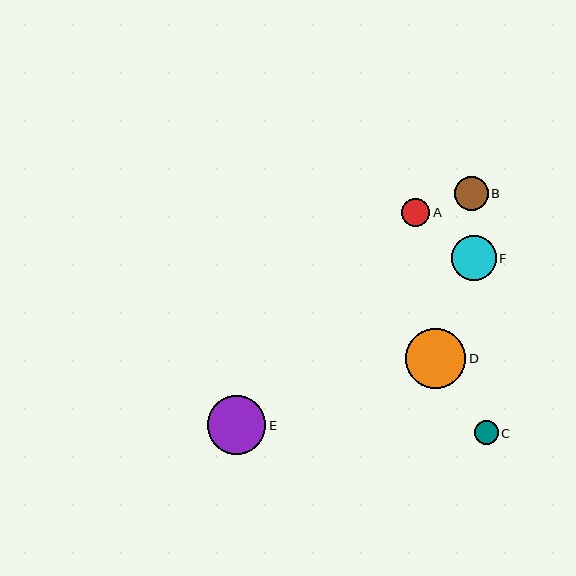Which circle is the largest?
Circle D is the largest with a size of approximately 60 pixels.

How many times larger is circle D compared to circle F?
Circle D is approximately 1.3 times the size of circle F.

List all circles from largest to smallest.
From largest to smallest: D, E, F, B, A, C.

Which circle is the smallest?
Circle C is the smallest with a size of approximately 24 pixels.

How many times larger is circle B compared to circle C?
Circle B is approximately 1.4 times the size of circle C.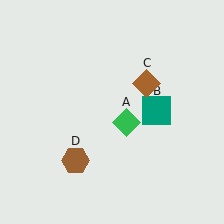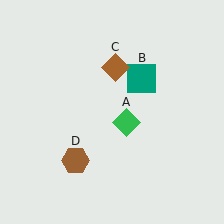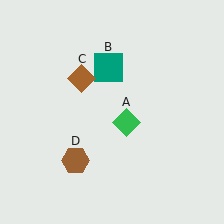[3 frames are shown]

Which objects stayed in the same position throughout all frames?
Green diamond (object A) and brown hexagon (object D) remained stationary.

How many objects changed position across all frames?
2 objects changed position: teal square (object B), brown diamond (object C).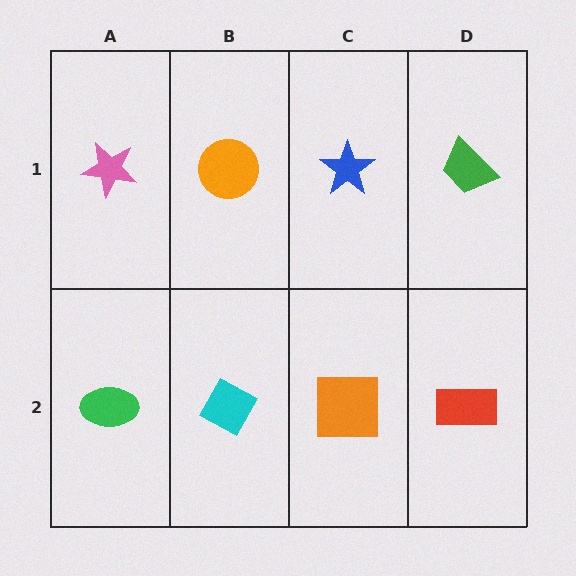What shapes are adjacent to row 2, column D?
A green trapezoid (row 1, column D), an orange square (row 2, column C).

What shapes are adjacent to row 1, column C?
An orange square (row 2, column C), an orange circle (row 1, column B), a green trapezoid (row 1, column D).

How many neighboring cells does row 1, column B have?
3.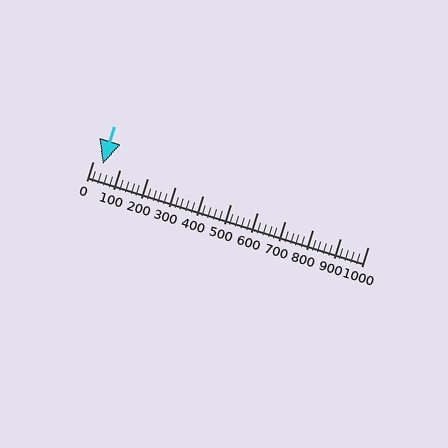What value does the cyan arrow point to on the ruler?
The cyan arrow points to approximately 38.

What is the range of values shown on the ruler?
The ruler shows values from 0 to 1000.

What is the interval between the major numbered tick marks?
The major tick marks are spaced 100 units apart.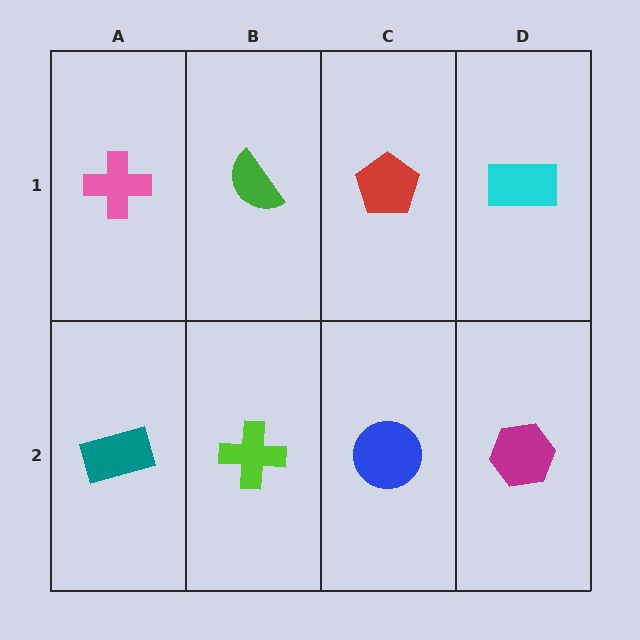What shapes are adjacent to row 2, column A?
A pink cross (row 1, column A), a lime cross (row 2, column B).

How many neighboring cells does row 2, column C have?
3.